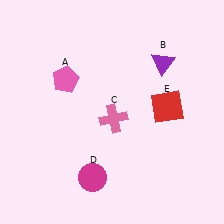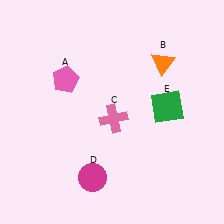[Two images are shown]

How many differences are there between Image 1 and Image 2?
There are 2 differences between the two images.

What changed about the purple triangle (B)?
In Image 1, B is purple. In Image 2, it changed to orange.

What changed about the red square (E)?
In Image 1, E is red. In Image 2, it changed to green.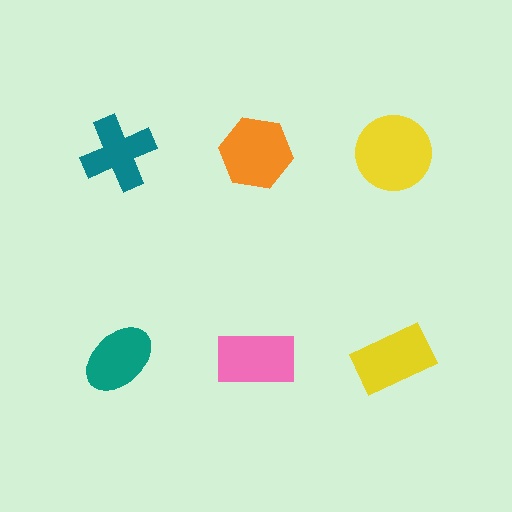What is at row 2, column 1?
A teal ellipse.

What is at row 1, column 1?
A teal cross.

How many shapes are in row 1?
3 shapes.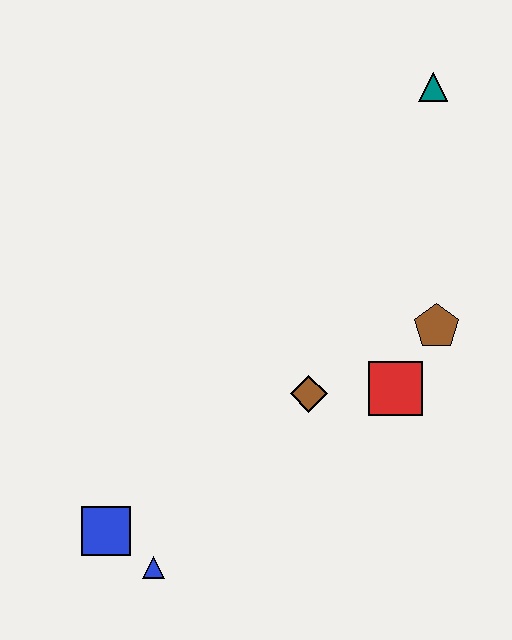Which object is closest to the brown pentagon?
The red square is closest to the brown pentagon.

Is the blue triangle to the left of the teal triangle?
Yes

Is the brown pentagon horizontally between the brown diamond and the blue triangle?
No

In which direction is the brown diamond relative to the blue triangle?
The brown diamond is above the blue triangle.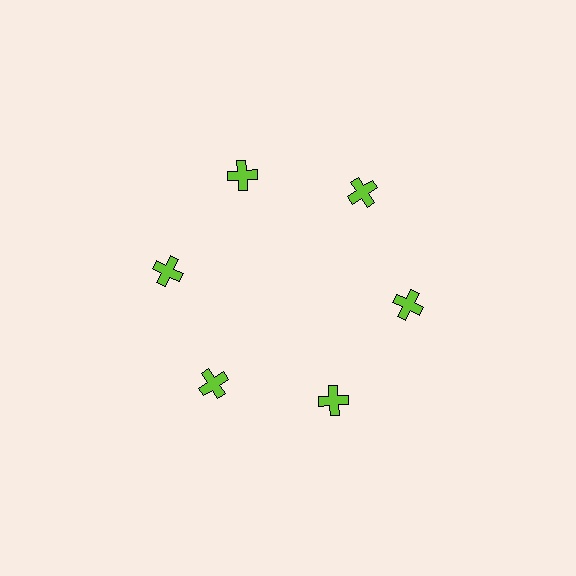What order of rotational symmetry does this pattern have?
This pattern has 6-fold rotational symmetry.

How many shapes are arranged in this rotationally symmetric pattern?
There are 6 shapes, arranged in 6 groups of 1.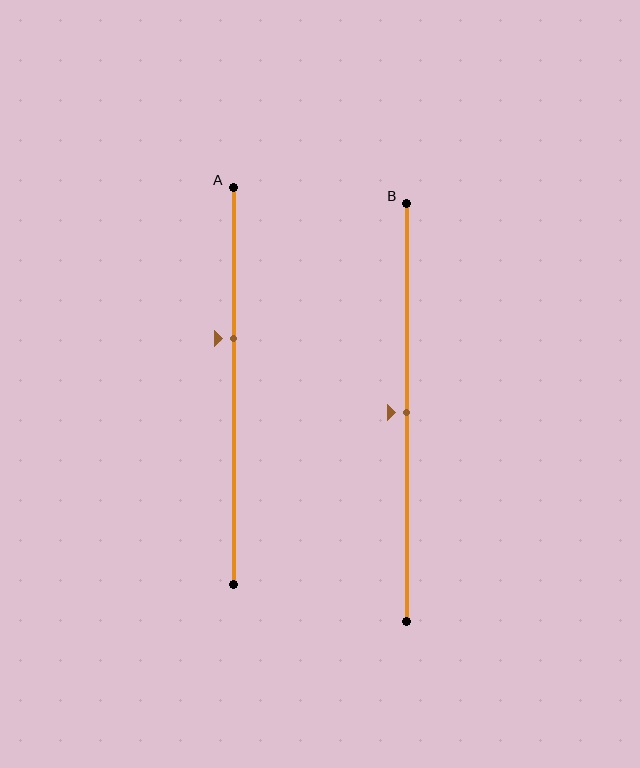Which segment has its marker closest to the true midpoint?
Segment B has its marker closest to the true midpoint.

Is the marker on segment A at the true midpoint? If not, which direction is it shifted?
No, the marker on segment A is shifted upward by about 12% of the segment length.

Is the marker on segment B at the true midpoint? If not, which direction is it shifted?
Yes, the marker on segment B is at the true midpoint.